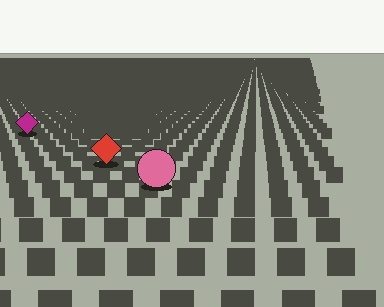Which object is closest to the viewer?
The pink circle is closest. The texture marks near it are larger and more spread out.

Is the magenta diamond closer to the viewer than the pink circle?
No. The pink circle is closer — you can tell from the texture gradient: the ground texture is coarser near it.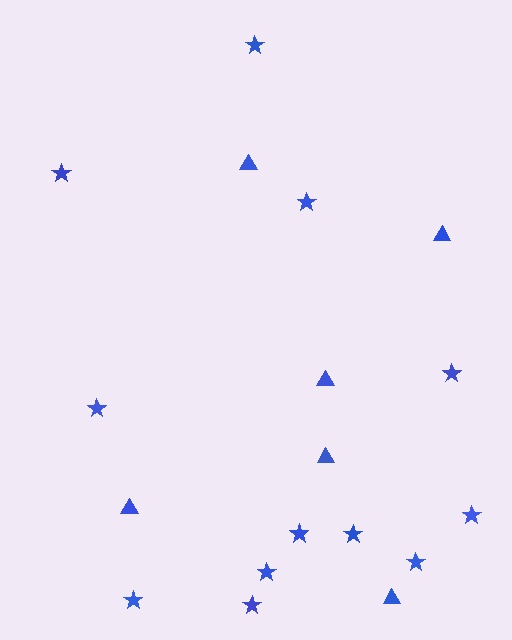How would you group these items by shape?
There are 2 groups: one group of stars (12) and one group of triangles (6).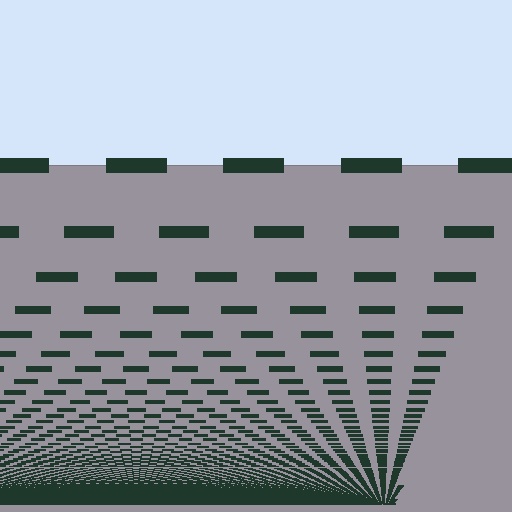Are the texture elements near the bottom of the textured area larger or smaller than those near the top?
Smaller. The gradient is inverted — elements near the bottom are smaller and denser.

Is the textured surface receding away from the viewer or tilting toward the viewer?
The surface appears to tilt toward the viewer. Texture elements get larger and sparser toward the top.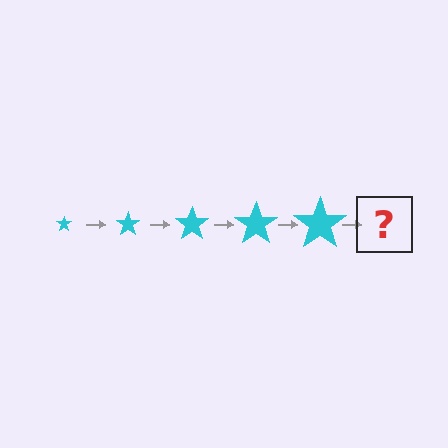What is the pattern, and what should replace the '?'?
The pattern is that the star gets progressively larger each step. The '?' should be a cyan star, larger than the previous one.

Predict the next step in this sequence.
The next step is a cyan star, larger than the previous one.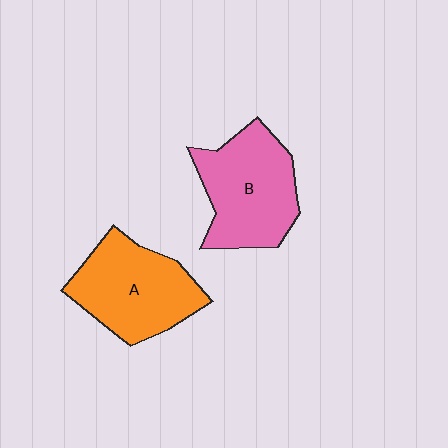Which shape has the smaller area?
Shape A (orange).